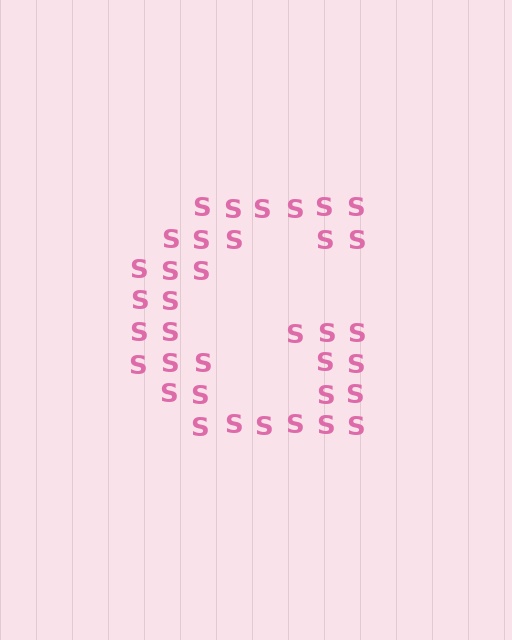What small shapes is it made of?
It is made of small letter S's.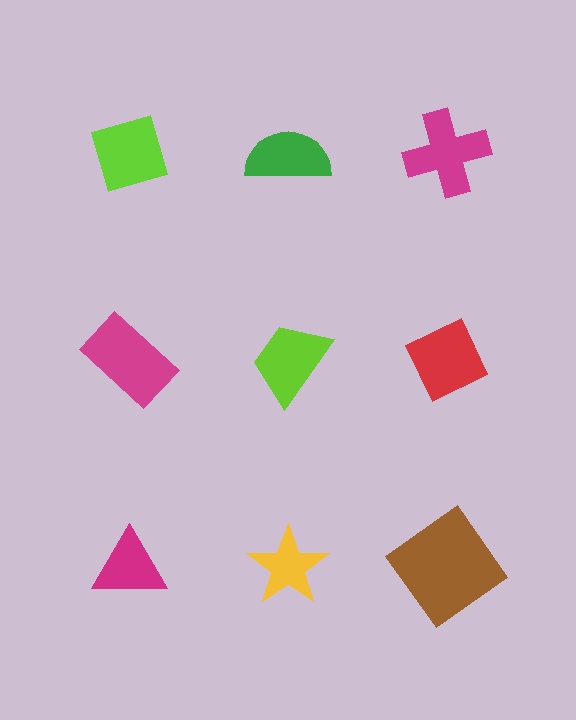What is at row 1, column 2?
A green semicircle.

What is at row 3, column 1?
A magenta triangle.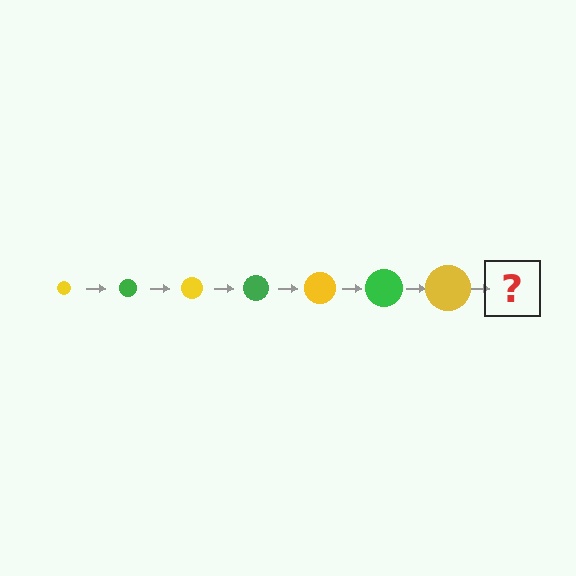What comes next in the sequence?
The next element should be a green circle, larger than the previous one.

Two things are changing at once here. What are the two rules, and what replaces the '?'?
The two rules are that the circle grows larger each step and the color cycles through yellow and green. The '?' should be a green circle, larger than the previous one.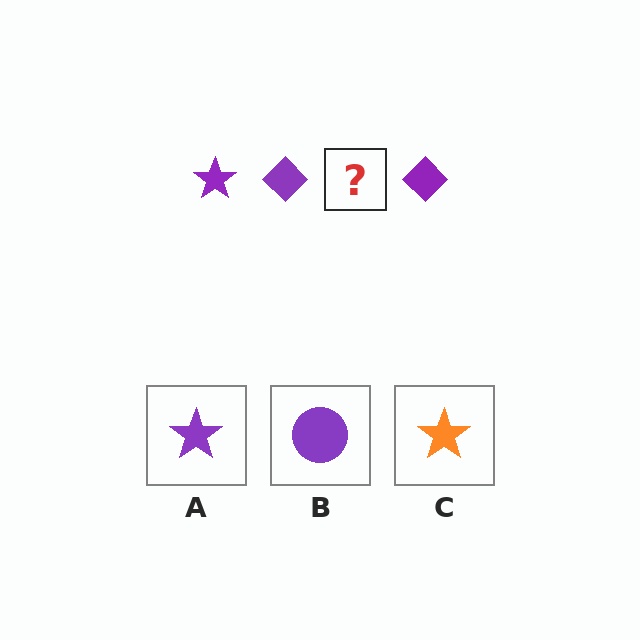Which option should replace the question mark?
Option A.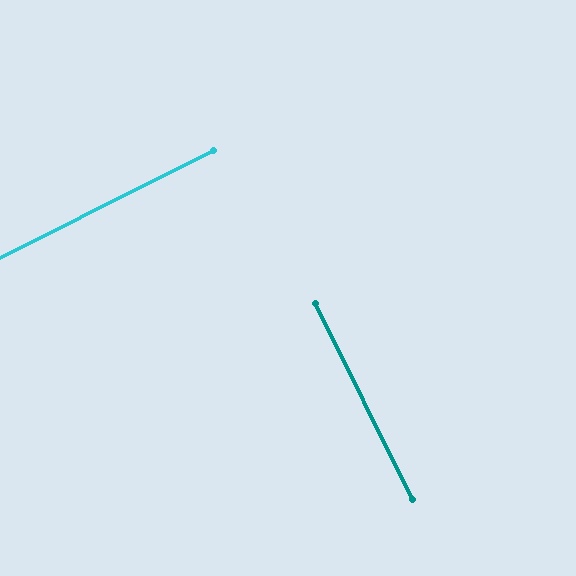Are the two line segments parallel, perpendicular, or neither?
Perpendicular — they meet at approximately 90°.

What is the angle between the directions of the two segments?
Approximately 90 degrees.